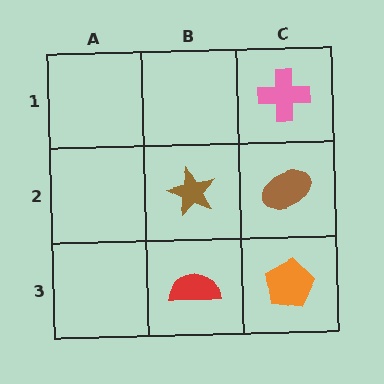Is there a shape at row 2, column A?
No, that cell is empty.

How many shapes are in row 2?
2 shapes.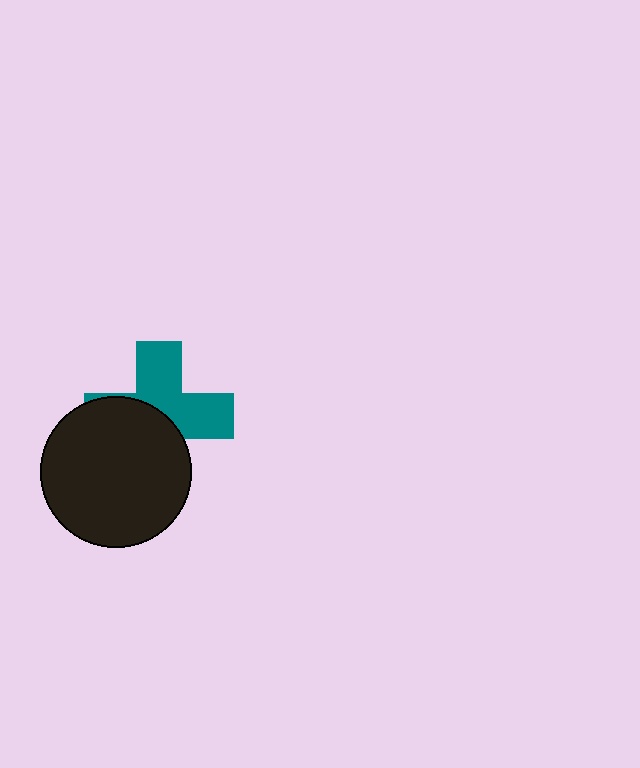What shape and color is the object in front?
The object in front is a black circle.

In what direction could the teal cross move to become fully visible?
The teal cross could move toward the upper-right. That would shift it out from behind the black circle entirely.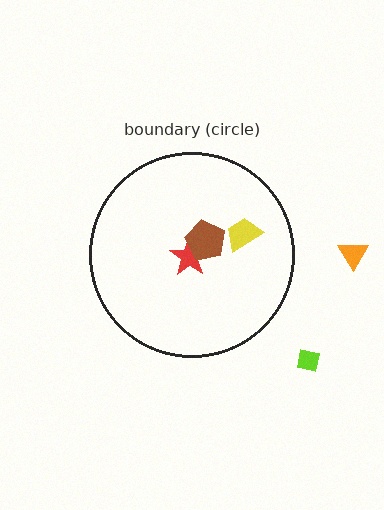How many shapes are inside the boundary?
3 inside, 2 outside.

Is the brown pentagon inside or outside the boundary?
Inside.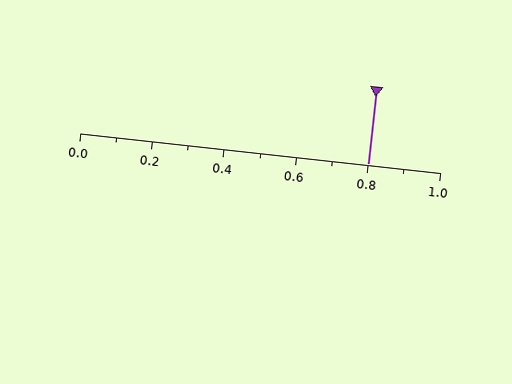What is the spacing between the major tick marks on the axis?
The major ticks are spaced 0.2 apart.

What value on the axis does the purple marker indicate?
The marker indicates approximately 0.8.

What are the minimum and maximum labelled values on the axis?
The axis runs from 0.0 to 1.0.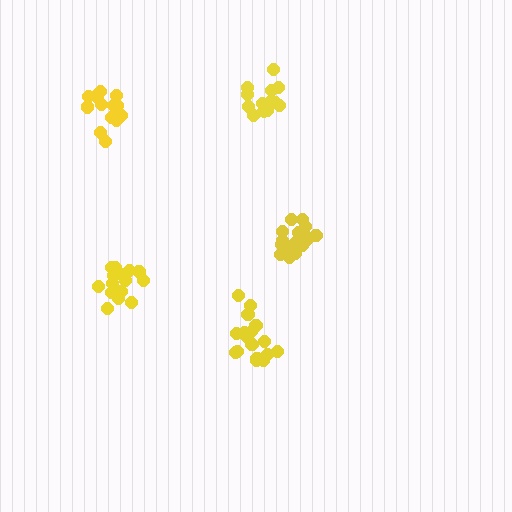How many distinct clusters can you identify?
There are 5 distinct clusters.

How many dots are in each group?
Group 1: 15 dots, Group 2: 17 dots, Group 3: 17 dots, Group 4: 14 dots, Group 5: 14 dots (77 total).